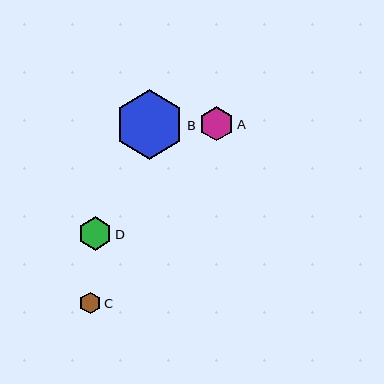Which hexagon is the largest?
Hexagon B is the largest with a size of approximately 69 pixels.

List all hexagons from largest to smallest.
From largest to smallest: B, A, D, C.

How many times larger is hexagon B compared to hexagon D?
Hexagon B is approximately 2.1 times the size of hexagon D.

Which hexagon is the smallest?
Hexagon C is the smallest with a size of approximately 21 pixels.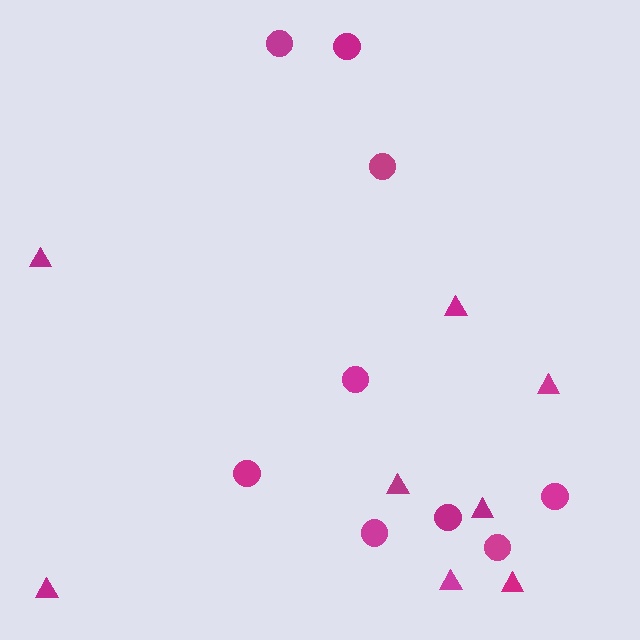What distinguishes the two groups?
There are 2 groups: one group of circles (9) and one group of triangles (8).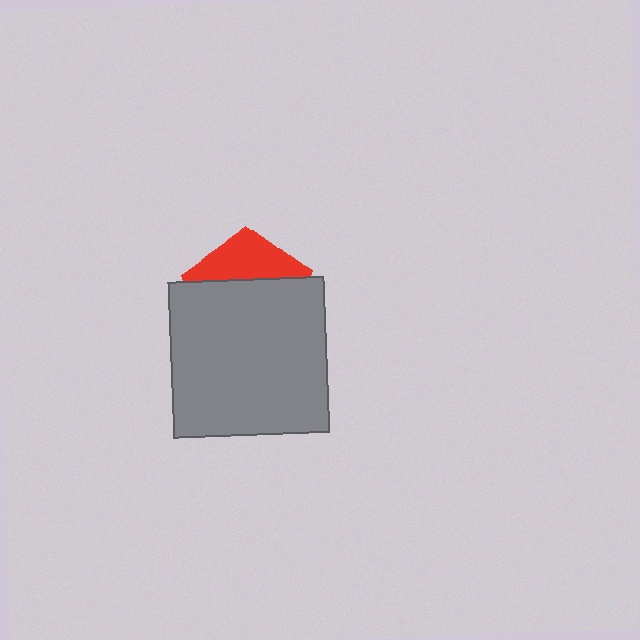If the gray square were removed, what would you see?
You would see the complete red pentagon.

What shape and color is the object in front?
The object in front is a gray square.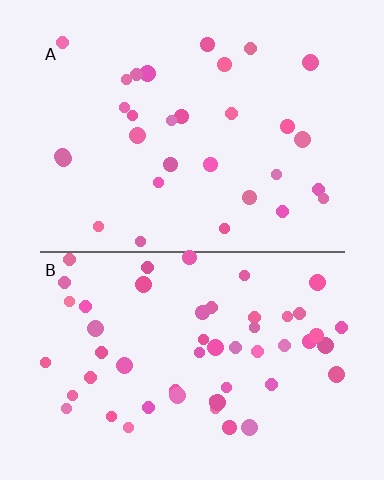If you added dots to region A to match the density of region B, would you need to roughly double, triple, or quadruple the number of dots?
Approximately double.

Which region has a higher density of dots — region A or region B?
B (the bottom).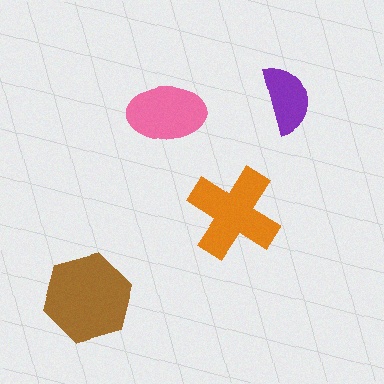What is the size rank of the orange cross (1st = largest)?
2nd.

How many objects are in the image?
There are 4 objects in the image.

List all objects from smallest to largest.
The purple semicircle, the pink ellipse, the orange cross, the brown hexagon.